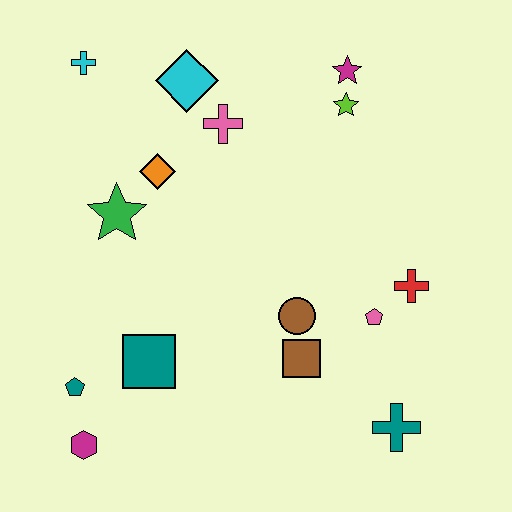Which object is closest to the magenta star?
The lime star is closest to the magenta star.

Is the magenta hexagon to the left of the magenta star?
Yes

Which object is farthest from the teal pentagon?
The magenta star is farthest from the teal pentagon.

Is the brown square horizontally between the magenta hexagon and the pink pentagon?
Yes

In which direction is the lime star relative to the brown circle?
The lime star is above the brown circle.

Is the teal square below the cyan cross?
Yes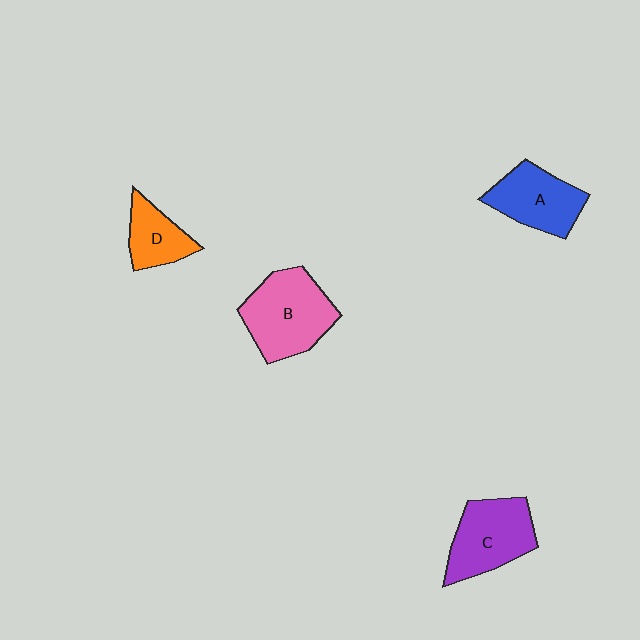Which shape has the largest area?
Shape B (pink).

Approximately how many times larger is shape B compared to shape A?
Approximately 1.3 times.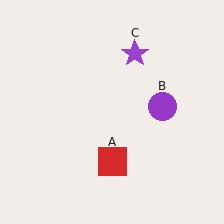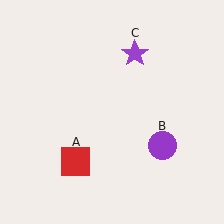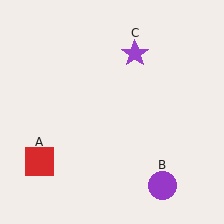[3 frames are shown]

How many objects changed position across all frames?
2 objects changed position: red square (object A), purple circle (object B).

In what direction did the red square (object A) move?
The red square (object A) moved left.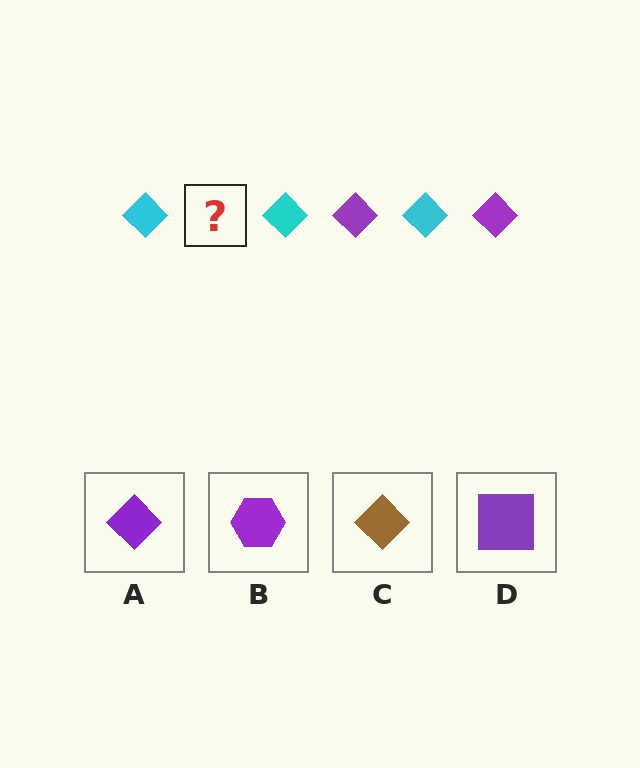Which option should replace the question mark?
Option A.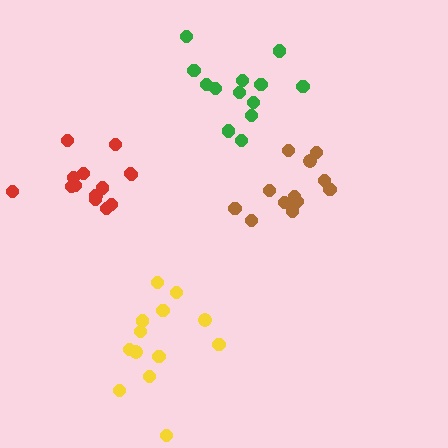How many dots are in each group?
Group 1: 12 dots, Group 2: 13 dots, Group 3: 13 dots, Group 4: 14 dots (52 total).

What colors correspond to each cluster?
The clusters are colored: brown, yellow, green, red.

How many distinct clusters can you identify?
There are 4 distinct clusters.